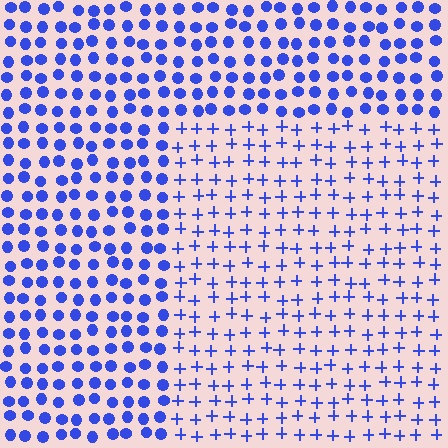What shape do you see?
I see a rectangle.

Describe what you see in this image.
The image is filled with small blue elements arranged in a uniform grid. A rectangle-shaped region contains plus signs, while the surrounding area contains circles. The boundary is defined purely by the change in element shape.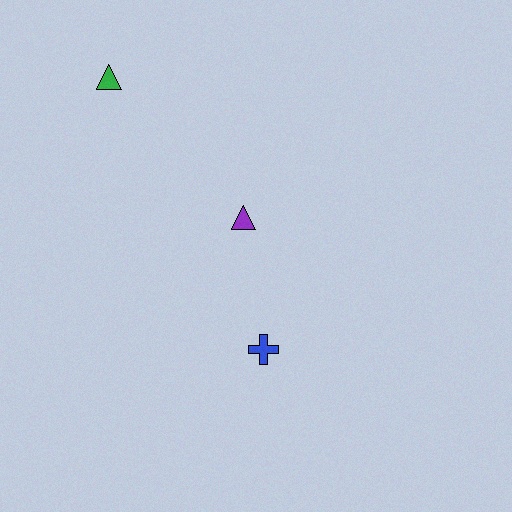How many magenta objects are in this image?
There are no magenta objects.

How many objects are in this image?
There are 3 objects.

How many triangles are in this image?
There are 2 triangles.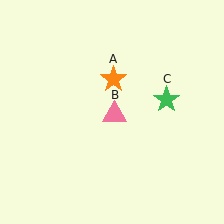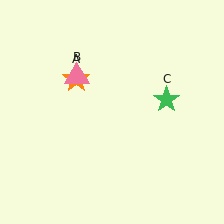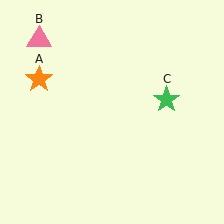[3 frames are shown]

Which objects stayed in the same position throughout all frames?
Green star (object C) remained stationary.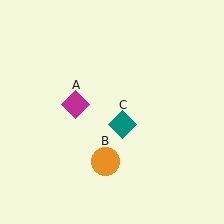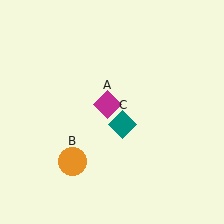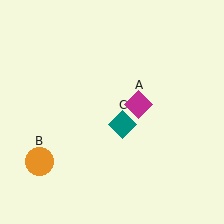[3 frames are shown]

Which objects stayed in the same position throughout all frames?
Teal diamond (object C) remained stationary.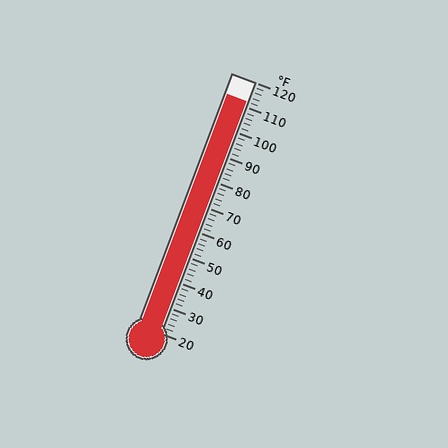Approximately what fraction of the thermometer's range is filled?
The thermometer is filled to approximately 90% of its range.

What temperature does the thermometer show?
The thermometer shows approximately 112°F.